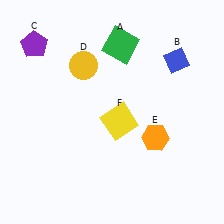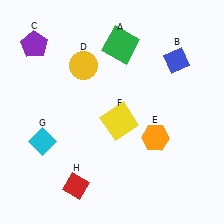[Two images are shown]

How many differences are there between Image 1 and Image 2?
There are 2 differences between the two images.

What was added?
A cyan diamond (G), a red diamond (H) were added in Image 2.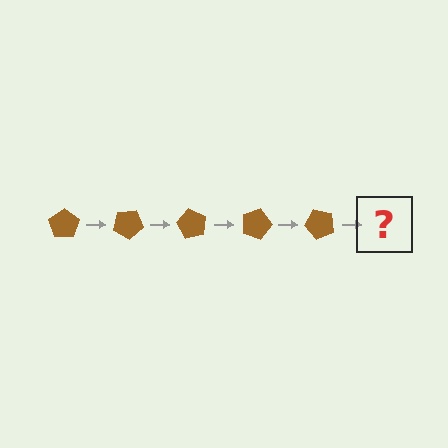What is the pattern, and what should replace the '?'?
The pattern is that the pentagon rotates 30 degrees each step. The '?' should be a brown pentagon rotated 150 degrees.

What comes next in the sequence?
The next element should be a brown pentagon rotated 150 degrees.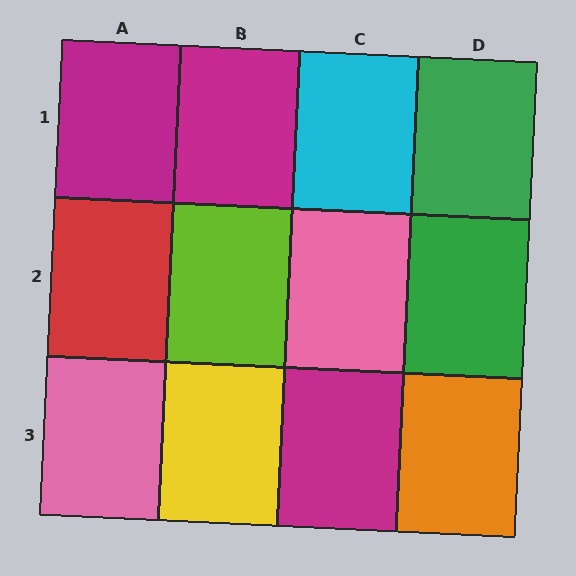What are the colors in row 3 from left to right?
Pink, yellow, magenta, orange.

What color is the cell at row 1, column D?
Green.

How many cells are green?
2 cells are green.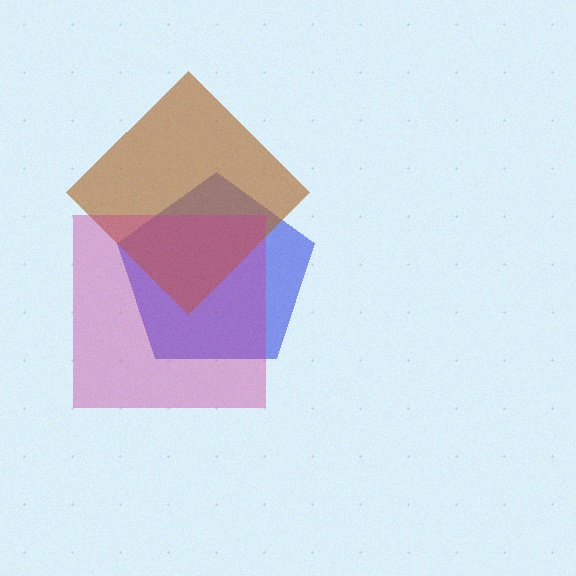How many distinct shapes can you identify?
There are 3 distinct shapes: a blue pentagon, a brown diamond, a magenta square.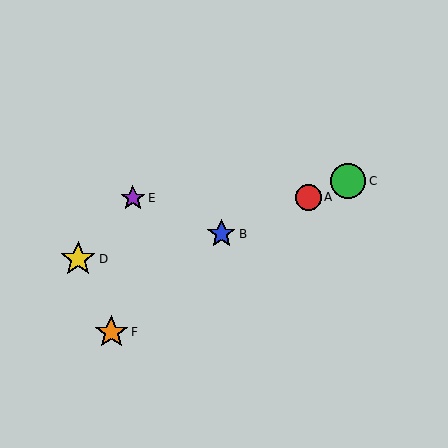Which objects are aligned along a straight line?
Objects A, B, C are aligned along a straight line.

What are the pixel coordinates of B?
Object B is at (221, 234).